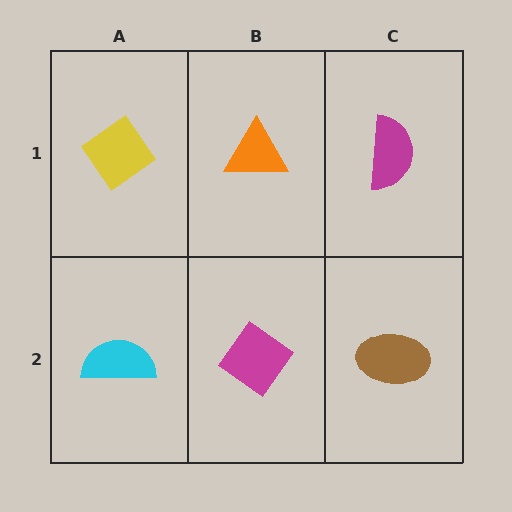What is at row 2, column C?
A brown ellipse.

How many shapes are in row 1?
3 shapes.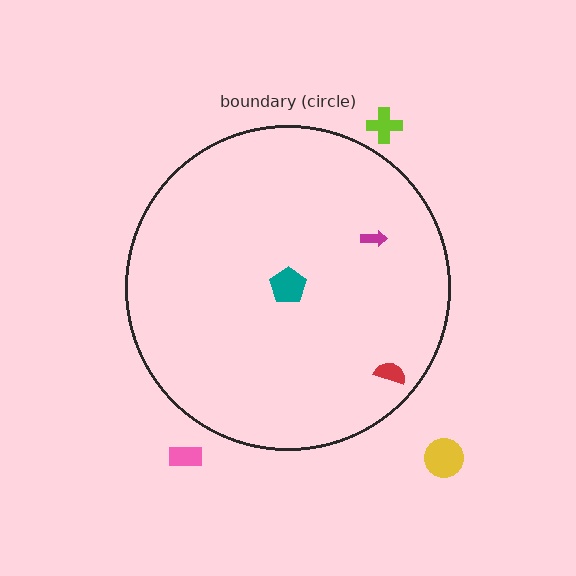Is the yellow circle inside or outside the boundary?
Outside.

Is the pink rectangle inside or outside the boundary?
Outside.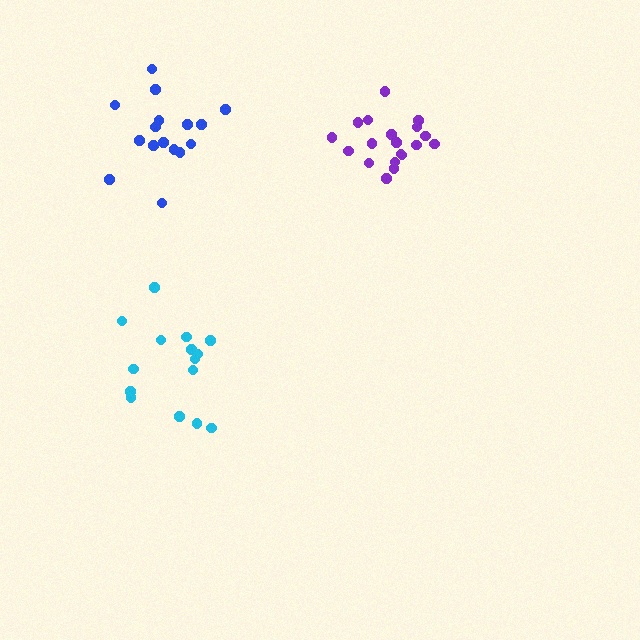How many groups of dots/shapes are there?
There are 3 groups.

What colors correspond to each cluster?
The clusters are colored: cyan, purple, blue.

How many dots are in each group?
Group 1: 15 dots, Group 2: 19 dots, Group 3: 16 dots (50 total).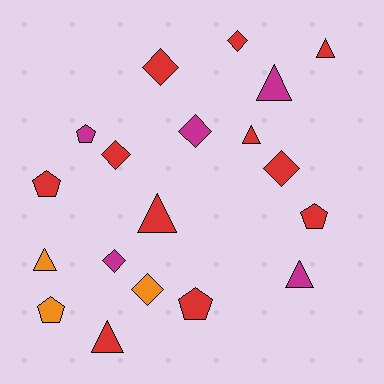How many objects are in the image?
There are 19 objects.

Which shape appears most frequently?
Diamond, with 7 objects.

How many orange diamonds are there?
There is 1 orange diamond.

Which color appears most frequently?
Red, with 11 objects.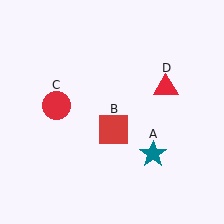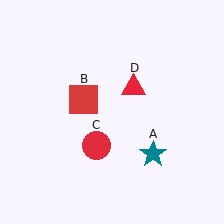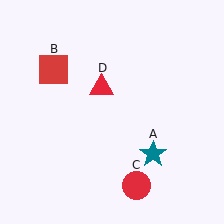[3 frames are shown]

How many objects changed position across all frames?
3 objects changed position: red square (object B), red circle (object C), red triangle (object D).